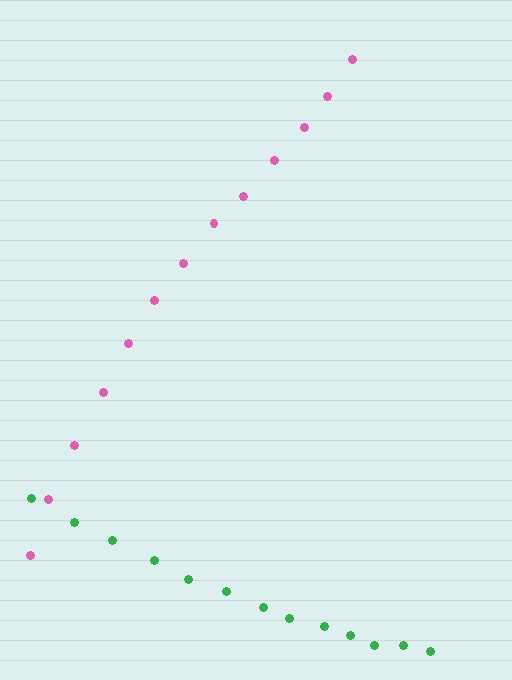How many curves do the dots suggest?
There are 2 distinct paths.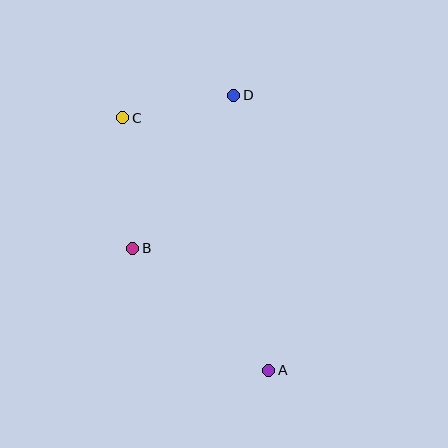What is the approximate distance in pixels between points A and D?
The distance between A and D is approximately 277 pixels.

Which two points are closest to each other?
Points C and D are closest to each other.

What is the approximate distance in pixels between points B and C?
The distance between B and C is approximately 131 pixels.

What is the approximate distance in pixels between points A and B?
The distance between A and B is approximately 183 pixels.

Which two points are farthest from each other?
Points A and C are farthest from each other.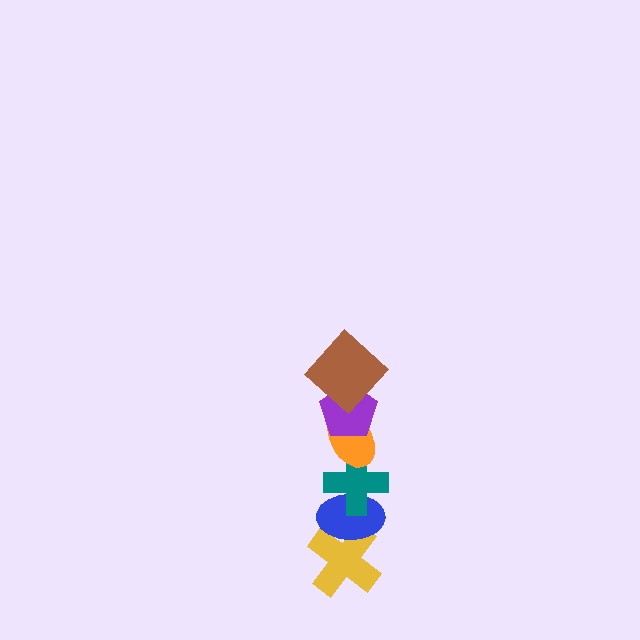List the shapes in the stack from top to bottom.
From top to bottom: the brown diamond, the purple pentagon, the orange ellipse, the teal cross, the blue ellipse, the yellow cross.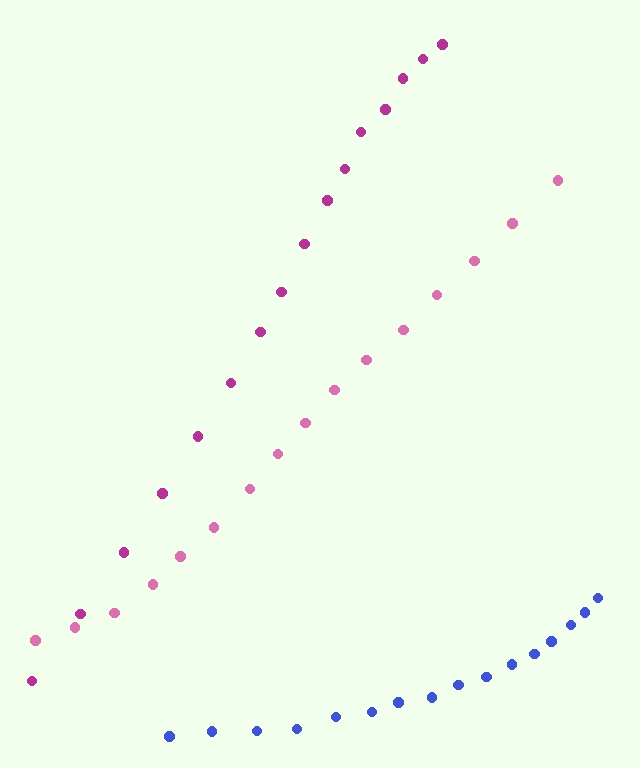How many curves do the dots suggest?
There are 3 distinct paths.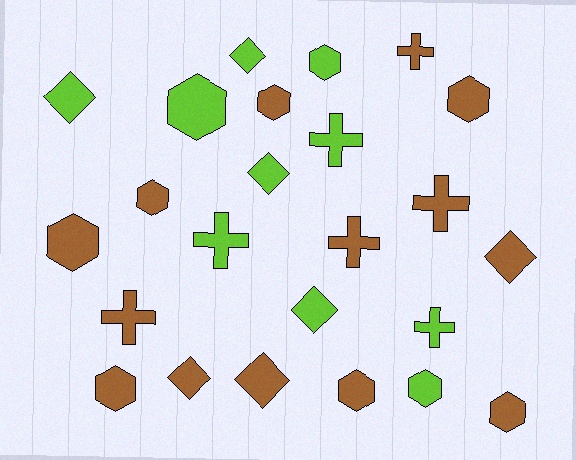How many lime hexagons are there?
There are 3 lime hexagons.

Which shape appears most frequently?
Hexagon, with 10 objects.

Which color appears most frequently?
Brown, with 14 objects.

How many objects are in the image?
There are 24 objects.